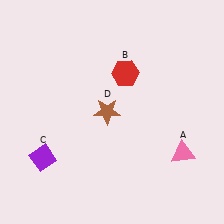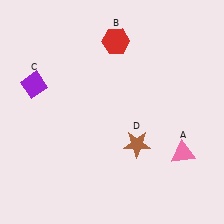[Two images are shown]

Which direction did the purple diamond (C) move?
The purple diamond (C) moved up.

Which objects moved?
The objects that moved are: the red hexagon (B), the purple diamond (C), the brown star (D).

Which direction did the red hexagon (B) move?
The red hexagon (B) moved up.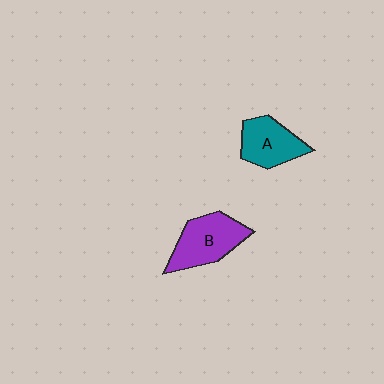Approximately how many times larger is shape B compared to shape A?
Approximately 1.2 times.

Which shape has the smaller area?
Shape A (teal).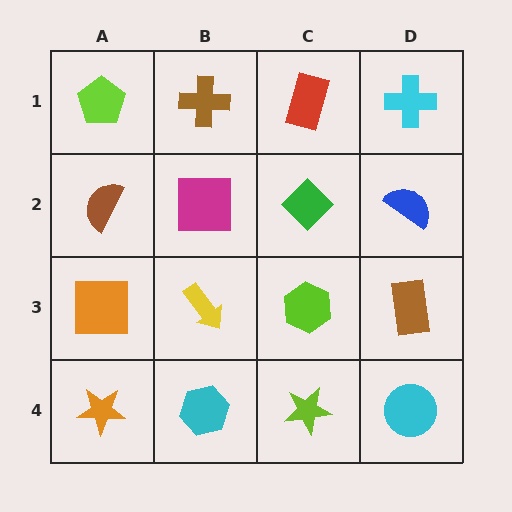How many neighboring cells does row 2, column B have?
4.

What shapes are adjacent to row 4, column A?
An orange square (row 3, column A), a cyan hexagon (row 4, column B).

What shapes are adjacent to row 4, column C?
A lime hexagon (row 3, column C), a cyan hexagon (row 4, column B), a cyan circle (row 4, column D).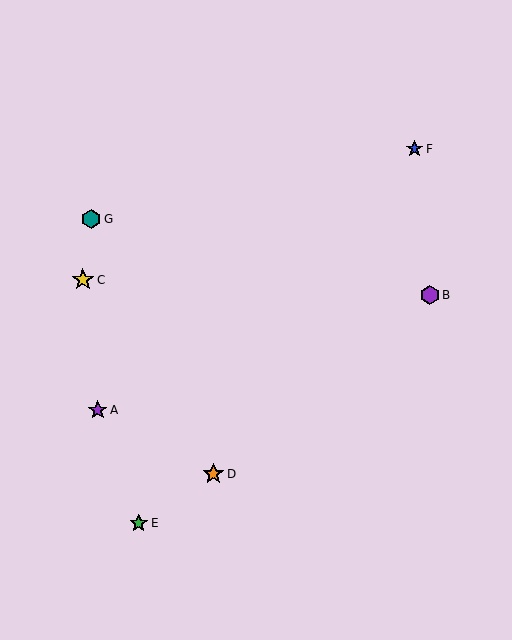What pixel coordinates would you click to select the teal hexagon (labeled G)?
Click at (91, 219) to select the teal hexagon G.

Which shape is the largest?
The yellow star (labeled C) is the largest.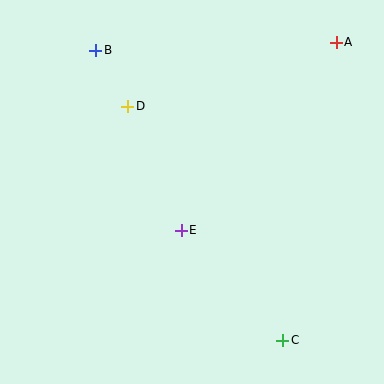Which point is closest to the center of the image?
Point E at (181, 230) is closest to the center.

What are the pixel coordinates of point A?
Point A is at (336, 42).